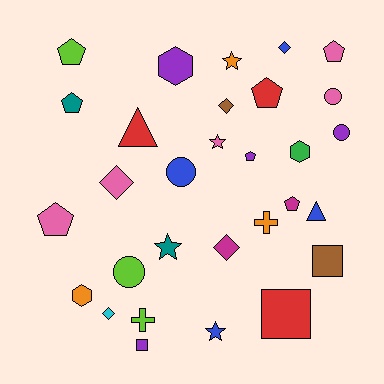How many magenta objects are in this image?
There are 2 magenta objects.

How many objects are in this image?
There are 30 objects.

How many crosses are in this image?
There are 2 crosses.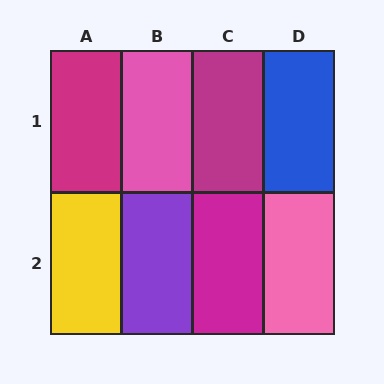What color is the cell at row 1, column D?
Blue.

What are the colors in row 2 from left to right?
Yellow, purple, magenta, pink.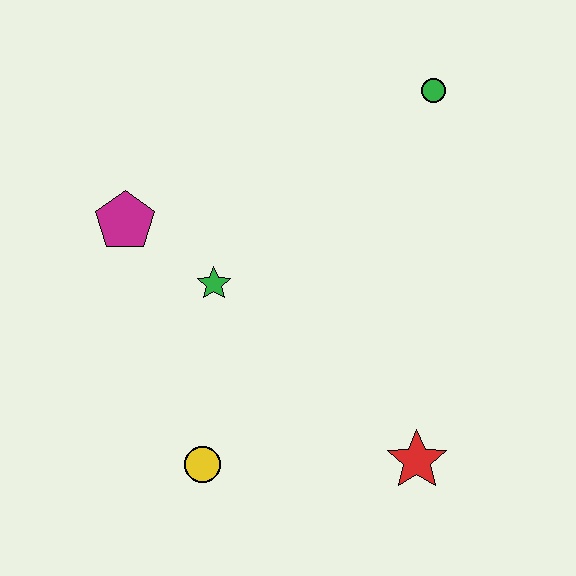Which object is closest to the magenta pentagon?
The green star is closest to the magenta pentagon.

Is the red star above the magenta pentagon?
No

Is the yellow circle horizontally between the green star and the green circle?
No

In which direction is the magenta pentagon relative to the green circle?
The magenta pentagon is to the left of the green circle.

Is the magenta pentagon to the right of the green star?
No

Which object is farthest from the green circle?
The yellow circle is farthest from the green circle.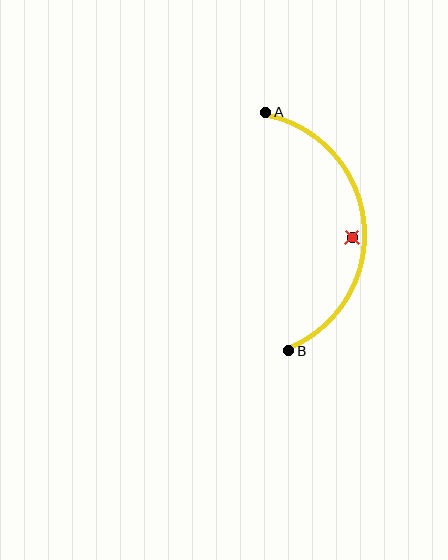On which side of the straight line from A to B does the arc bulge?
The arc bulges to the right of the straight line connecting A and B.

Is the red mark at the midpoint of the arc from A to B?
No — the red mark does not lie on the arc at all. It sits slightly inside the curve.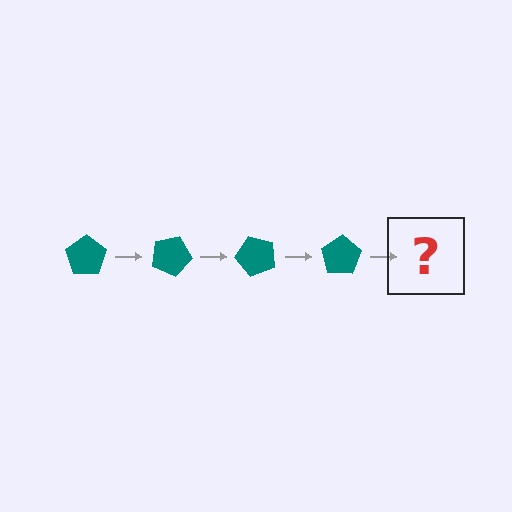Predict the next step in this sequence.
The next step is a teal pentagon rotated 100 degrees.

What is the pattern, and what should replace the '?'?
The pattern is that the pentagon rotates 25 degrees each step. The '?' should be a teal pentagon rotated 100 degrees.